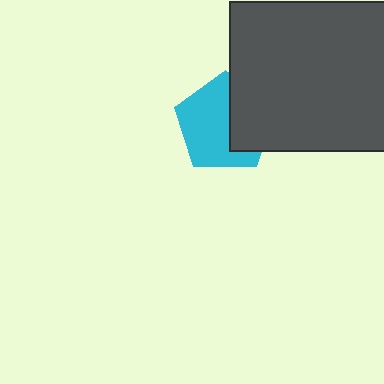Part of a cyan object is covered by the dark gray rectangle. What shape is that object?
It is a pentagon.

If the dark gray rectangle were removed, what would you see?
You would see the complete cyan pentagon.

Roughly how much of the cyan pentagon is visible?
About half of it is visible (roughly 63%).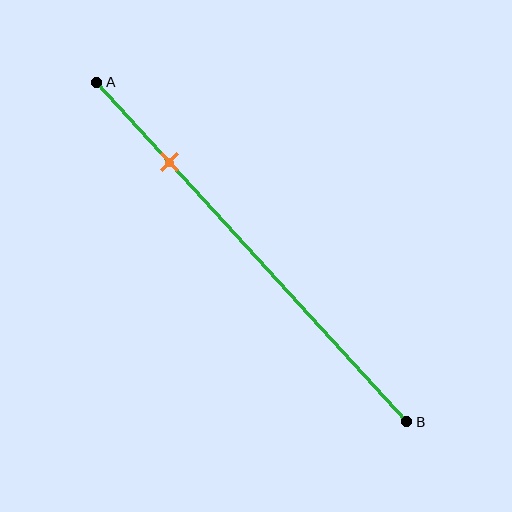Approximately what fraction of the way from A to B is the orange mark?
The orange mark is approximately 25% of the way from A to B.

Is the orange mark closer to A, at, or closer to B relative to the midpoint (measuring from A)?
The orange mark is closer to point A than the midpoint of segment AB.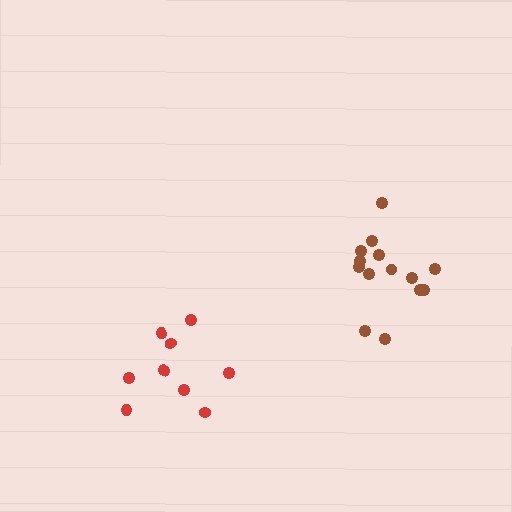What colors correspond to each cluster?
The clusters are colored: red, brown.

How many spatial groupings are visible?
There are 2 spatial groupings.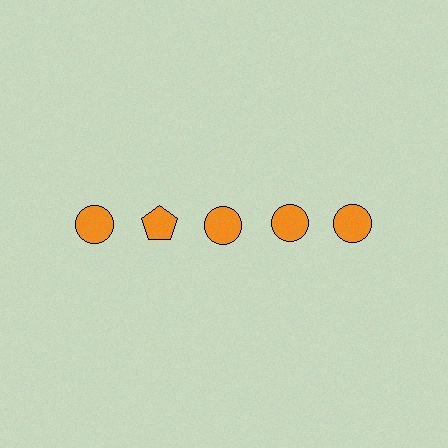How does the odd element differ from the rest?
It has a different shape: pentagon instead of circle.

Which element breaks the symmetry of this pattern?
The orange pentagon in the top row, second from left column breaks the symmetry. All other shapes are orange circles.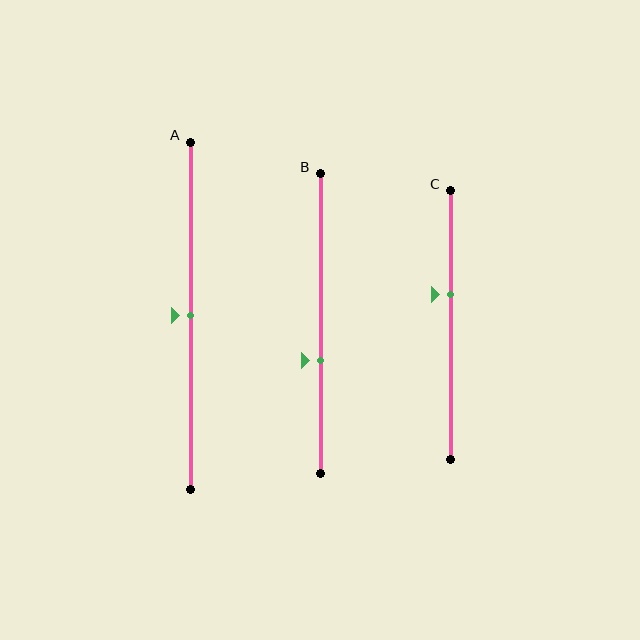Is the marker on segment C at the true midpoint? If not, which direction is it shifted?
No, the marker on segment C is shifted upward by about 12% of the segment length.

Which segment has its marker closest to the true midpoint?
Segment A has its marker closest to the true midpoint.